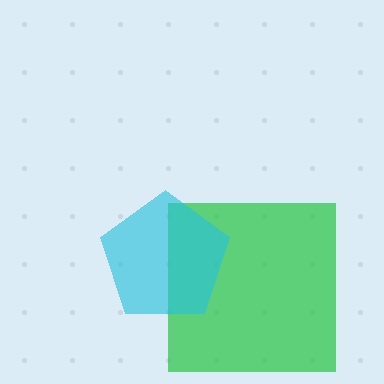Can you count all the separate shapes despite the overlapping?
Yes, there are 2 separate shapes.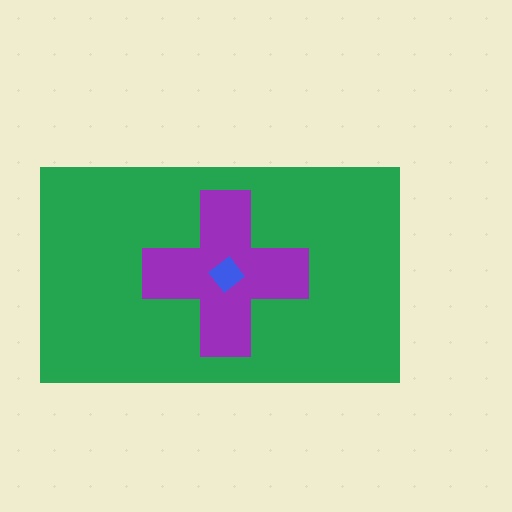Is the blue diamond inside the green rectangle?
Yes.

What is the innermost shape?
The blue diamond.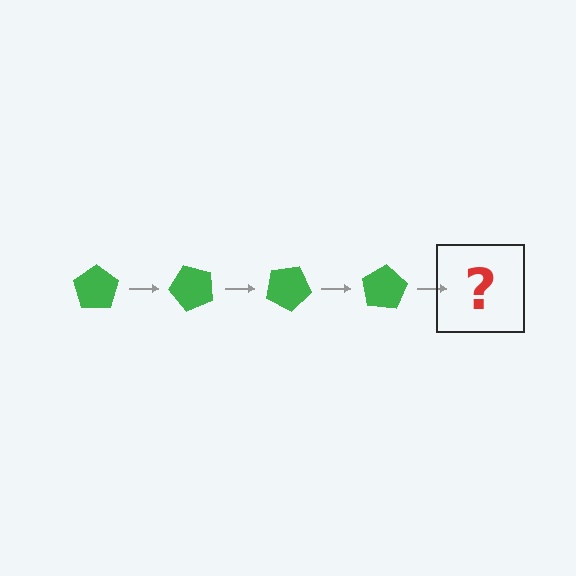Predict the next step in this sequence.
The next step is a green pentagon rotated 200 degrees.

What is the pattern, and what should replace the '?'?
The pattern is that the pentagon rotates 50 degrees each step. The '?' should be a green pentagon rotated 200 degrees.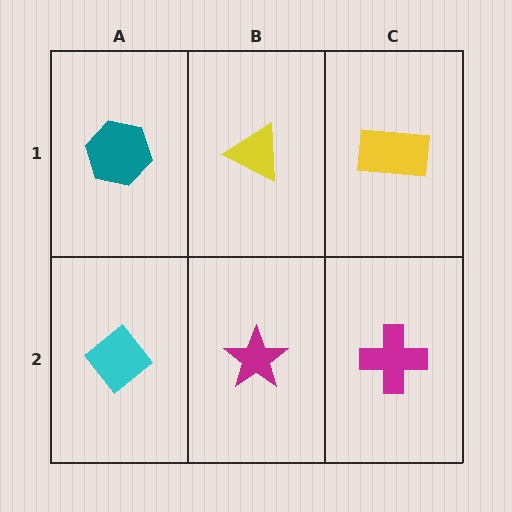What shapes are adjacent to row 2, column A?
A teal hexagon (row 1, column A), a magenta star (row 2, column B).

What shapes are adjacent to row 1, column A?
A cyan diamond (row 2, column A), a yellow triangle (row 1, column B).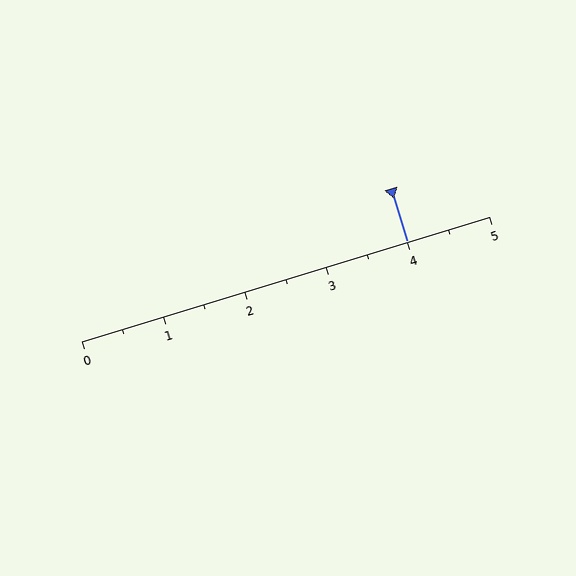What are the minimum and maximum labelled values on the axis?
The axis runs from 0 to 5.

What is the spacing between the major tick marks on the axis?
The major ticks are spaced 1 apart.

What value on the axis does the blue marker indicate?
The marker indicates approximately 4.